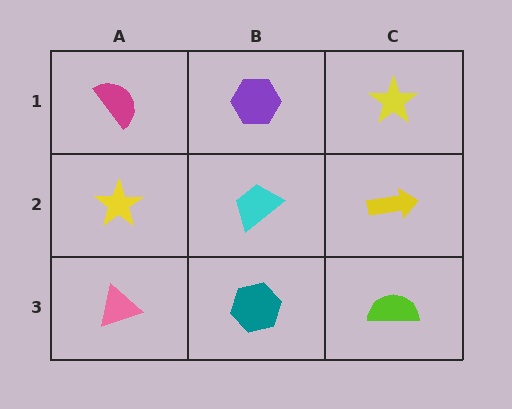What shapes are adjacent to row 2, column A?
A magenta semicircle (row 1, column A), a pink triangle (row 3, column A), a cyan trapezoid (row 2, column B).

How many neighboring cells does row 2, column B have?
4.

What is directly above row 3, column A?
A yellow star.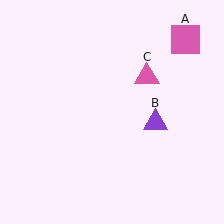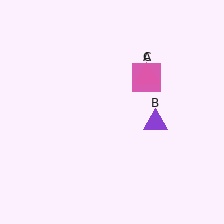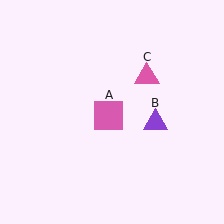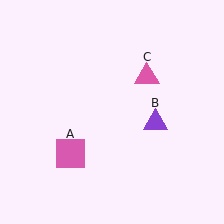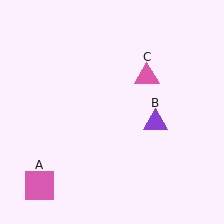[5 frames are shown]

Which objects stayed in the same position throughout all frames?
Purple triangle (object B) and pink triangle (object C) remained stationary.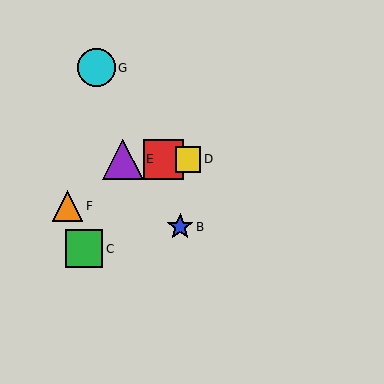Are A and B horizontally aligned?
No, A is at y≈159 and B is at y≈227.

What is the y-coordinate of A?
Object A is at y≈159.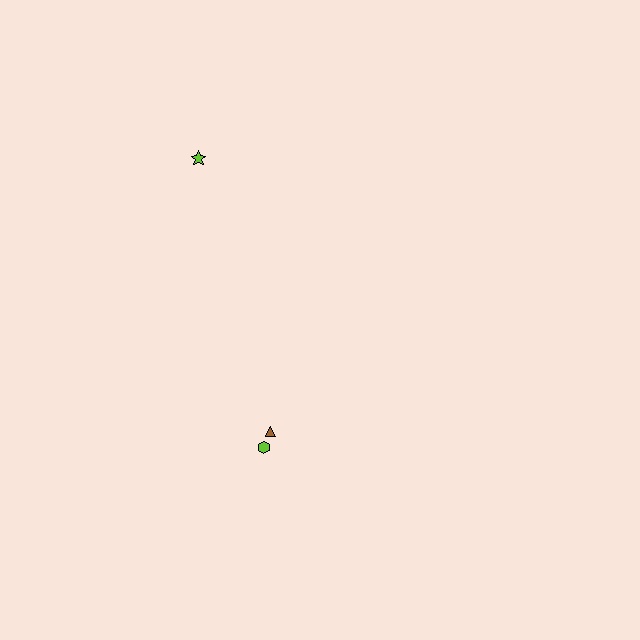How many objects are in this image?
There are 3 objects.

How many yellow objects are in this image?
There are no yellow objects.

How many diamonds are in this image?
There are no diamonds.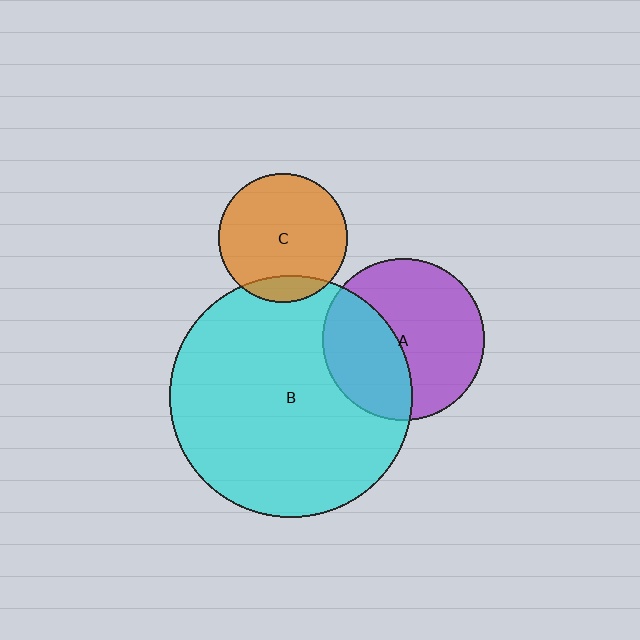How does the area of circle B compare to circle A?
Approximately 2.2 times.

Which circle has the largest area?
Circle B (cyan).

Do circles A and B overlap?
Yes.